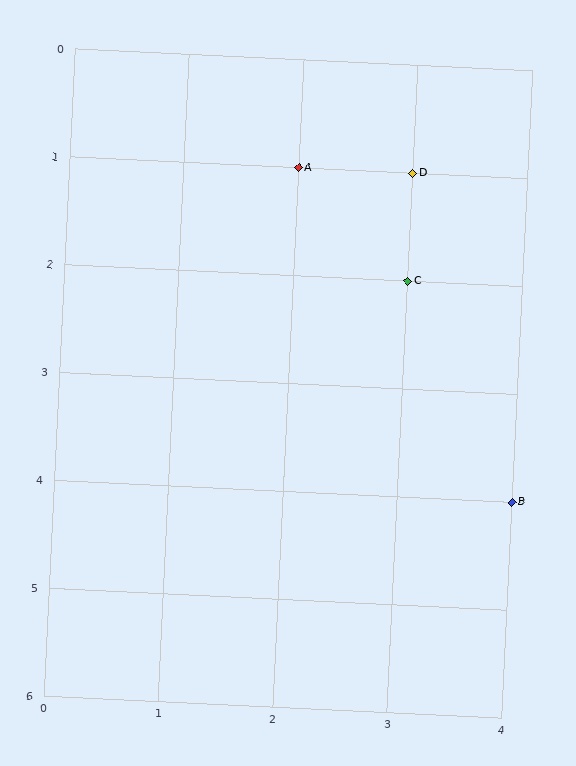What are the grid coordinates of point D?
Point D is at grid coordinates (3, 1).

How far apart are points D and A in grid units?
Points D and A are 1 column apart.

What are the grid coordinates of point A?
Point A is at grid coordinates (2, 1).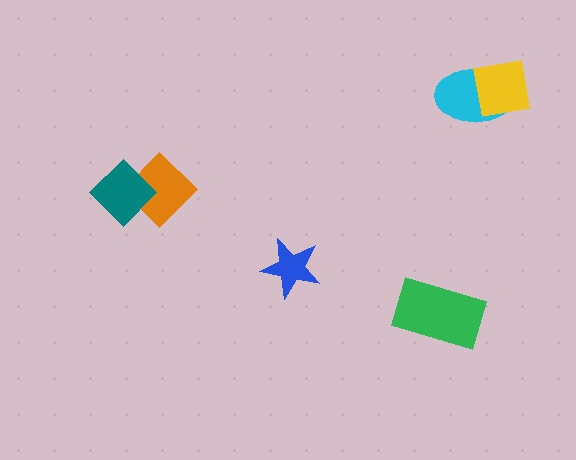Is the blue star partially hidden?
No, no other shape covers it.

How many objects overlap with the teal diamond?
1 object overlaps with the teal diamond.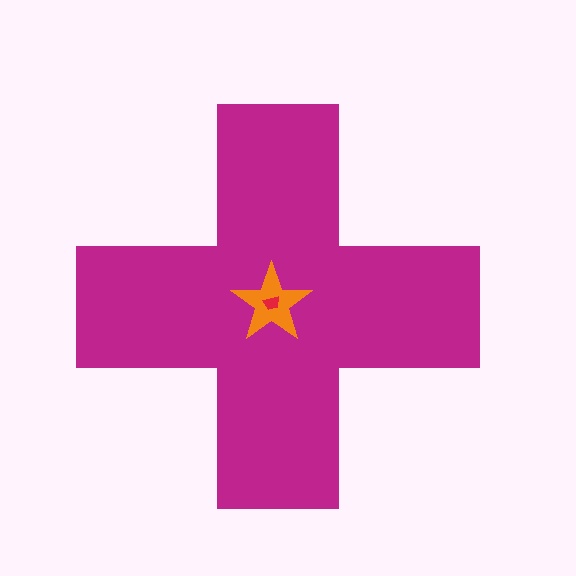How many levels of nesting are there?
3.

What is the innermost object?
The red trapezoid.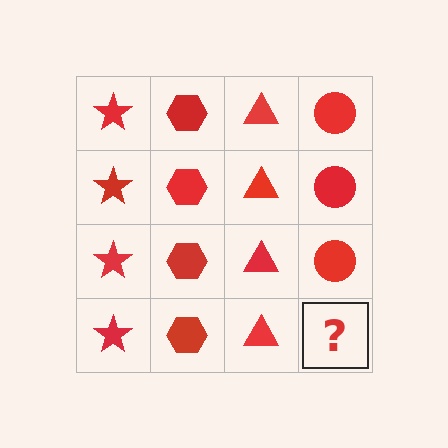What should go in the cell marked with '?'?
The missing cell should contain a red circle.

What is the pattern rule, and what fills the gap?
The rule is that each column has a consistent shape. The gap should be filled with a red circle.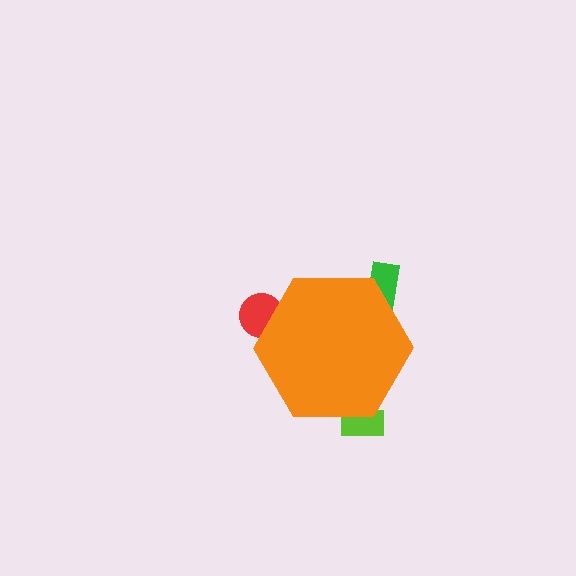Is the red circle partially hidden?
Yes, the red circle is partially hidden behind the orange hexagon.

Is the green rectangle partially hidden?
Yes, the green rectangle is partially hidden behind the orange hexagon.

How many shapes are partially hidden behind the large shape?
3 shapes are partially hidden.